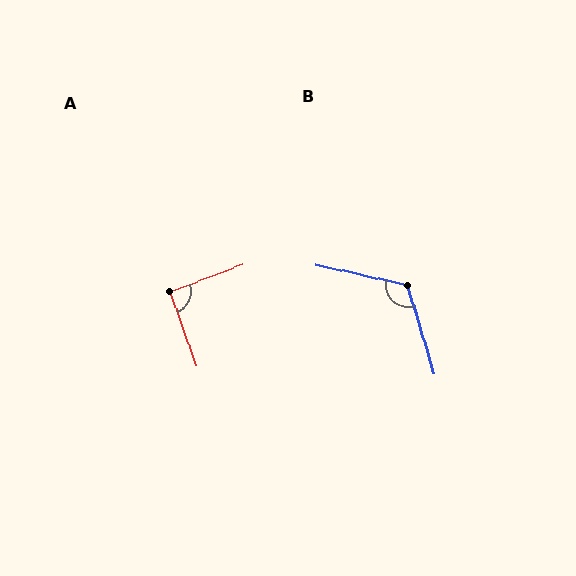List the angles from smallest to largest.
A (90°), B (120°).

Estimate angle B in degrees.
Approximately 120 degrees.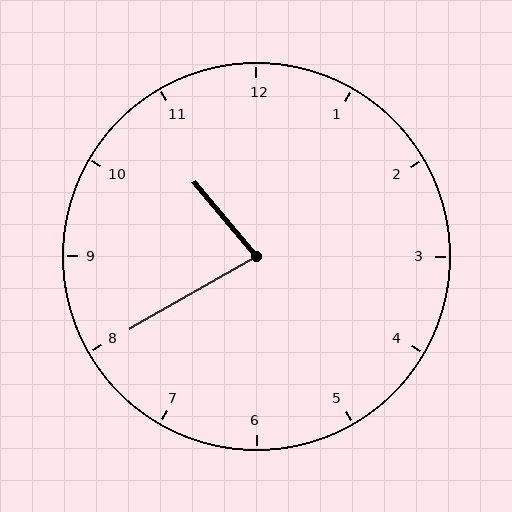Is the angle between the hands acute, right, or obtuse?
It is acute.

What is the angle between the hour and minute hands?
Approximately 80 degrees.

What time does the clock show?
10:40.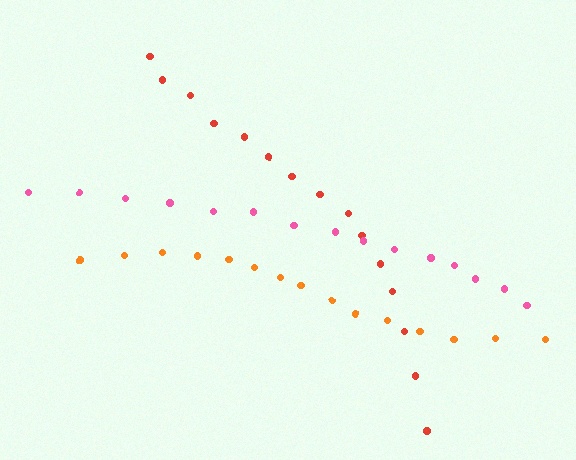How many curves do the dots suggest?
There are 3 distinct paths.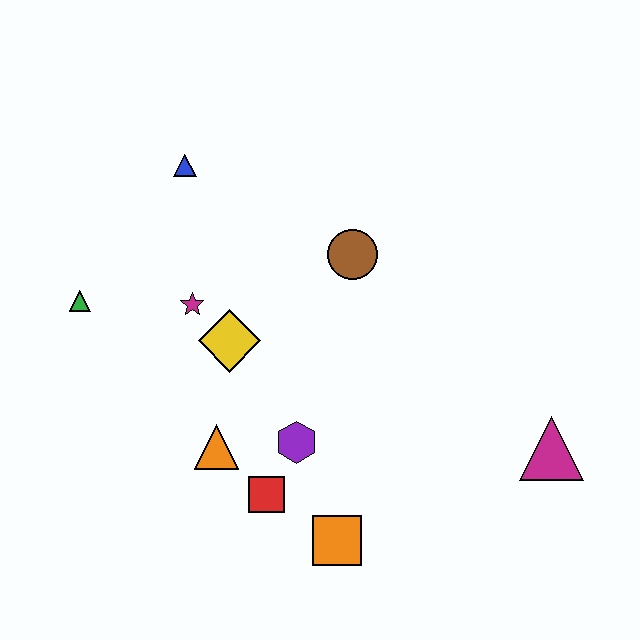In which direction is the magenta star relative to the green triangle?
The magenta star is to the right of the green triangle.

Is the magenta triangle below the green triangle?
Yes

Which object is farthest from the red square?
The blue triangle is farthest from the red square.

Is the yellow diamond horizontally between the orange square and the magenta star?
Yes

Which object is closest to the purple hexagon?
The red square is closest to the purple hexagon.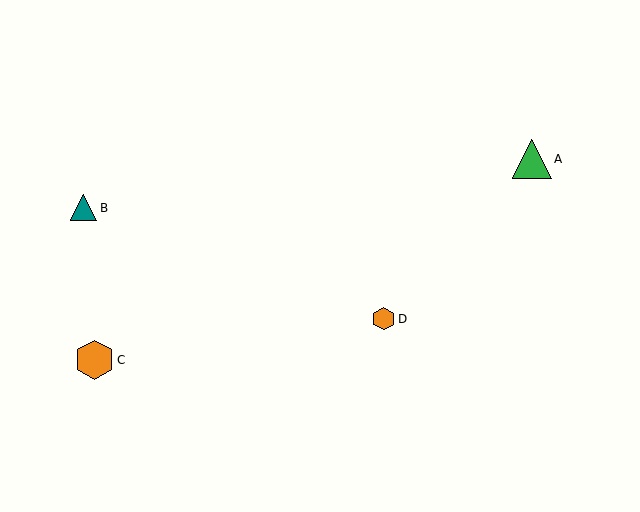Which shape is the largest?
The orange hexagon (labeled C) is the largest.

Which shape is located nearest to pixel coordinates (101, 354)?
The orange hexagon (labeled C) at (94, 360) is nearest to that location.